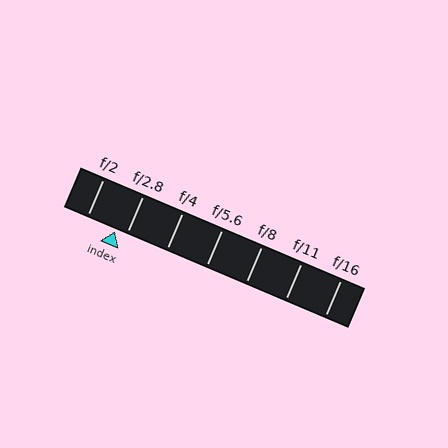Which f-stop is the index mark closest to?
The index mark is closest to f/2.8.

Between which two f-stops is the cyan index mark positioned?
The index mark is between f/2 and f/2.8.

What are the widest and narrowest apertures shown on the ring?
The widest aperture shown is f/2 and the narrowest is f/16.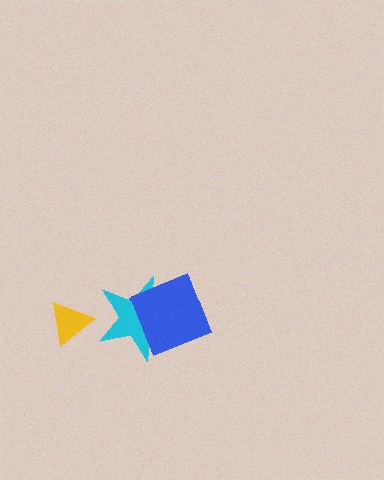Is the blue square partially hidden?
No, no other shape covers it.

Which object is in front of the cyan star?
The blue square is in front of the cyan star.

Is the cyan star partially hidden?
Yes, it is partially covered by another shape.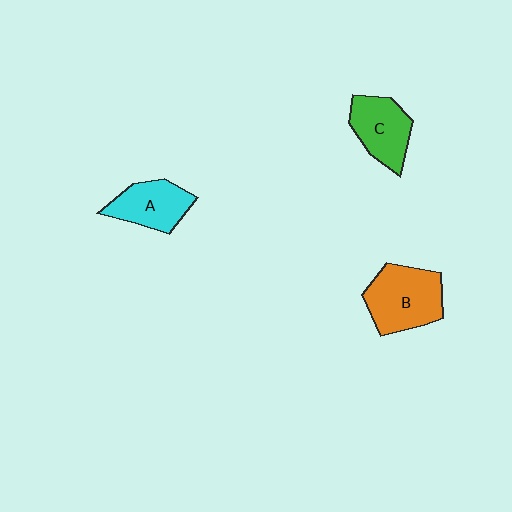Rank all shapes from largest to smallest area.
From largest to smallest: B (orange), C (green), A (cyan).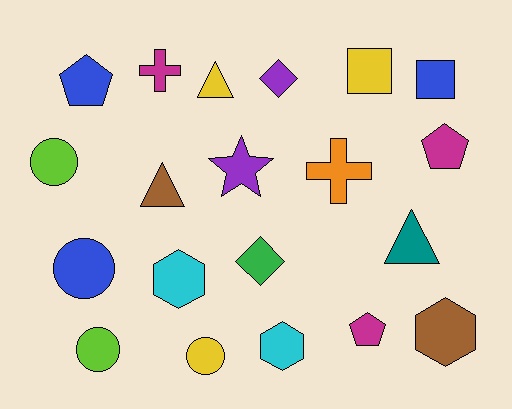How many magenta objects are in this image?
There are 3 magenta objects.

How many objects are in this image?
There are 20 objects.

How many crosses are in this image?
There are 2 crosses.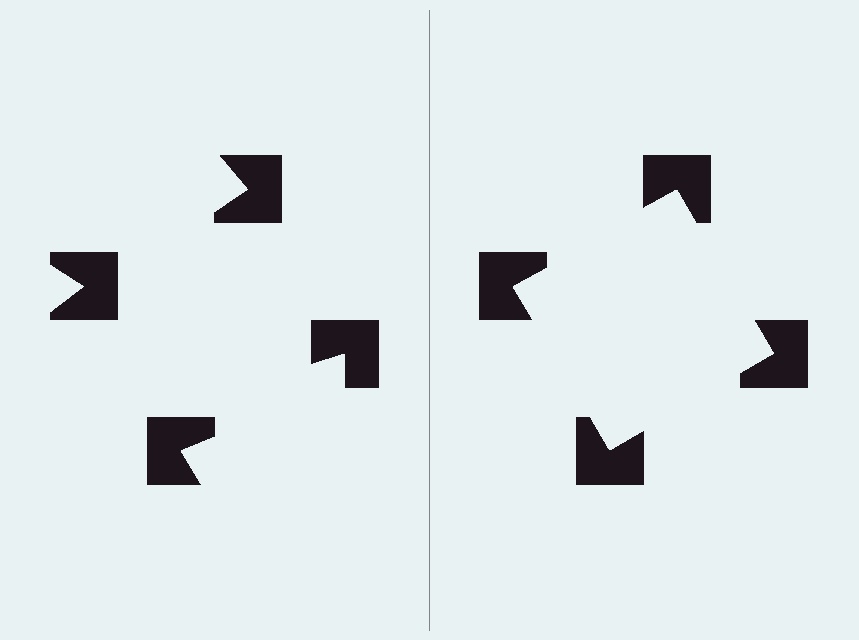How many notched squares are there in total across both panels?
8 — 4 on each side.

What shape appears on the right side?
An illusory square.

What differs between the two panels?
The notched squares are positioned identically on both sides; only the wedge orientations differ. On the right they align to a square; on the left they are misaligned.